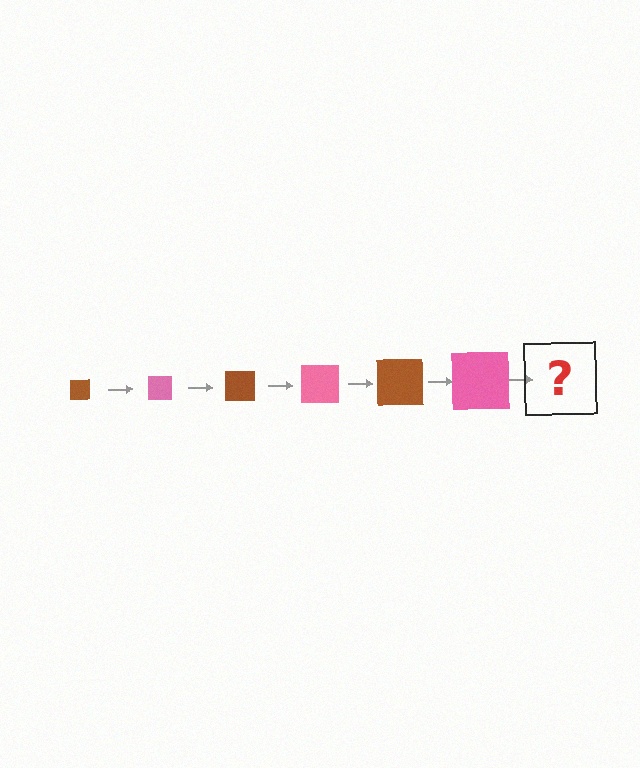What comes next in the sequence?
The next element should be a brown square, larger than the previous one.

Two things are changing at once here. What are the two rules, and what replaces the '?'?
The two rules are that the square grows larger each step and the color cycles through brown and pink. The '?' should be a brown square, larger than the previous one.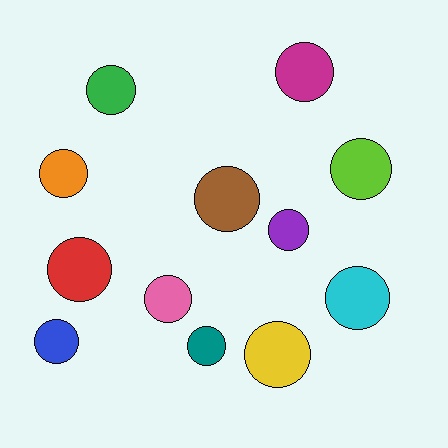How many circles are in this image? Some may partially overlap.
There are 12 circles.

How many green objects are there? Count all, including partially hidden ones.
There is 1 green object.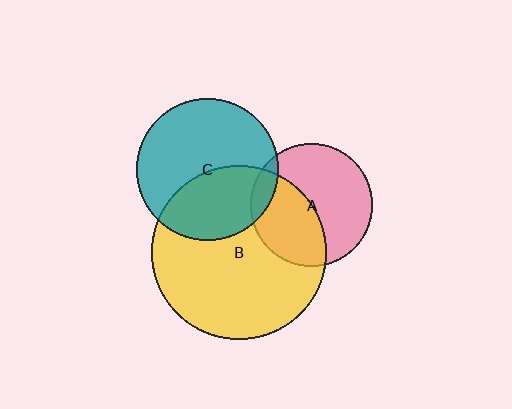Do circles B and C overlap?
Yes.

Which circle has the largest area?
Circle B (yellow).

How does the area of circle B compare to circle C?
Approximately 1.5 times.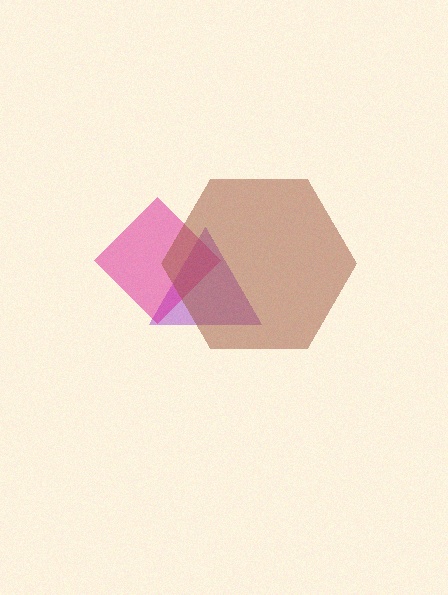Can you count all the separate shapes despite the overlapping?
Yes, there are 3 separate shapes.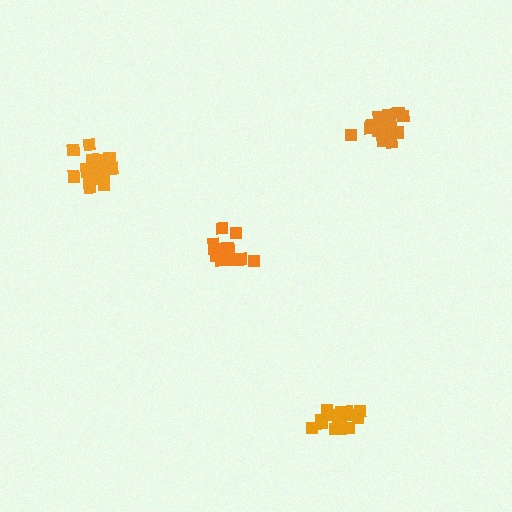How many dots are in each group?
Group 1: 17 dots, Group 2: 12 dots, Group 3: 17 dots, Group 4: 18 dots (64 total).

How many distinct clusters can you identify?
There are 4 distinct clusters.